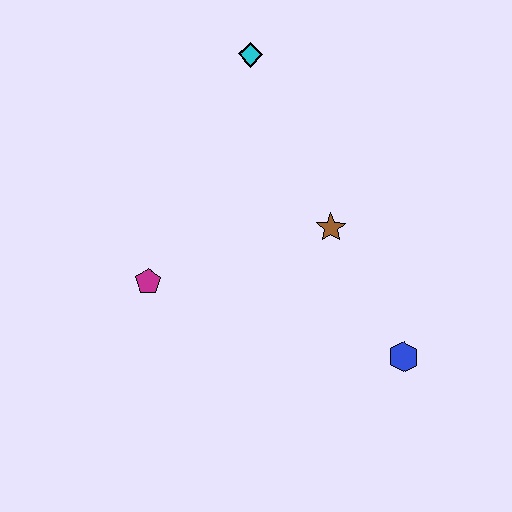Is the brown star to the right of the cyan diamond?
Yes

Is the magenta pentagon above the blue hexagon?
Yes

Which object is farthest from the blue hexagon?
The cyan diamond is farthest from the blue hexagon.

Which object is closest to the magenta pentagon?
The brown star is closest to the magenta pentagon.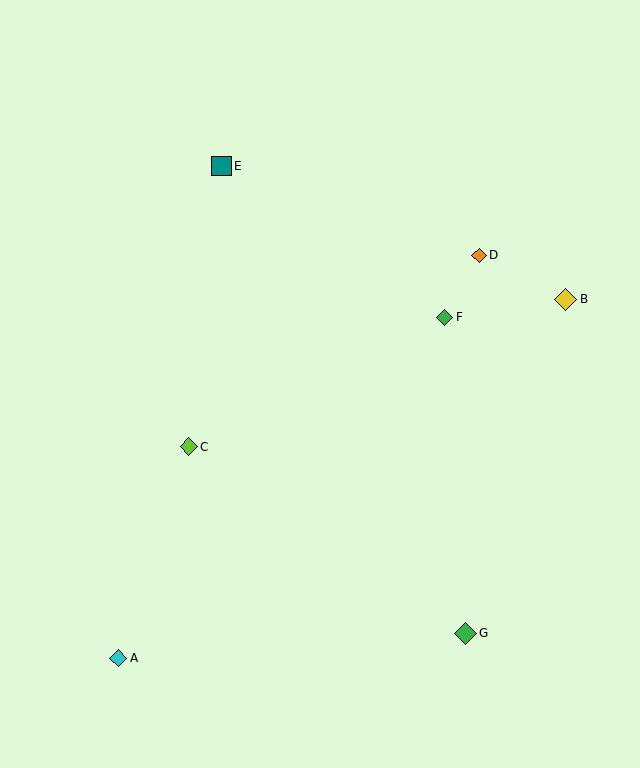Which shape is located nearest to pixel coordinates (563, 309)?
The yellow diamond (labeled B) at (566, 299) is nearest to that location.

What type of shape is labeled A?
Shape A is a cyan diamond.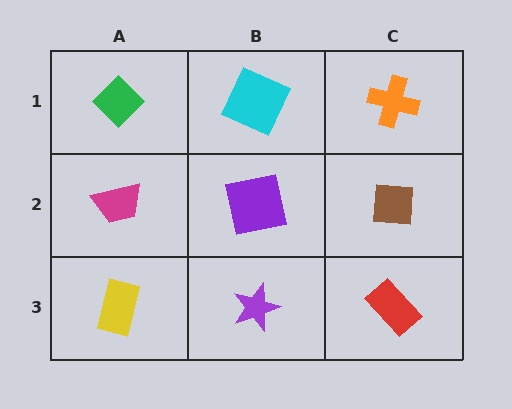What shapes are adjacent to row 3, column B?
A purple square (row 2, column B), a yellow rectangle (row 3, column A), a red rectangle (row 3, column C).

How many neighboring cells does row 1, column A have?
2.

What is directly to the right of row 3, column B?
A red rectangle.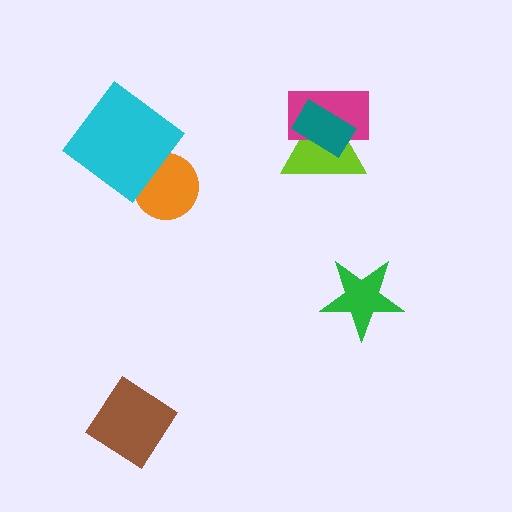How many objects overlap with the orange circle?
1 object overlaps with the orange circle.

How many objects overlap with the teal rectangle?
2 objects overlap with the teal rectangle.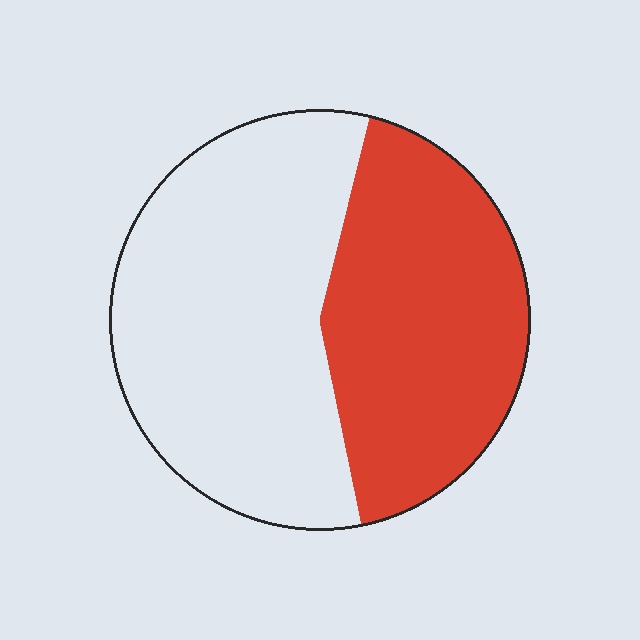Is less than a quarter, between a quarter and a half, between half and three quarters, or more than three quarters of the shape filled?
Between a quarter and a half.